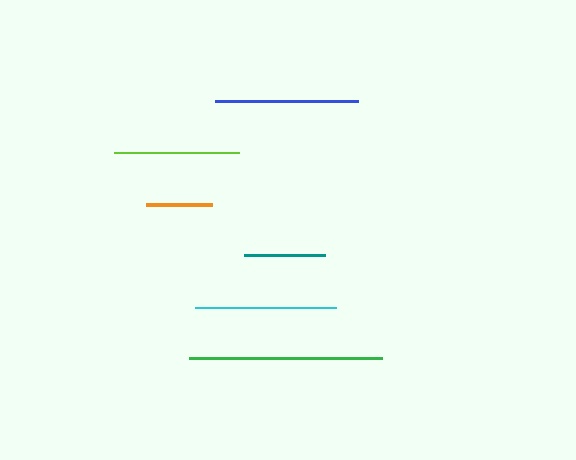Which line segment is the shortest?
The orange line is the shortest at approximately 66 pixels.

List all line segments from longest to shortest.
From longest to shortest: green, blue, cyan, lime, teal, orange.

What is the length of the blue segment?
The blue segment is approximately 143 pixels long.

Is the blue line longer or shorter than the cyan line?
The blue line is longer than the cyan line.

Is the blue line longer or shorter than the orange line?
The blue line is longer than the orange line.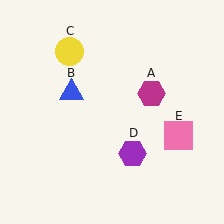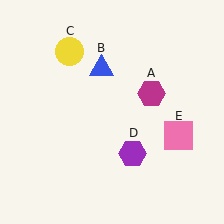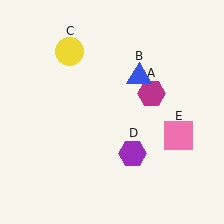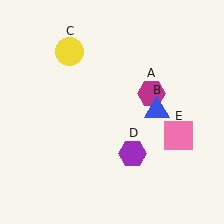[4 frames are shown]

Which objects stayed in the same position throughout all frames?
Magenta hexagon (object A) and yellow circle (object C) and purple hexagon (object D) and pink square (object E) remained stationary.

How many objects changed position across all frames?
1 object changed position: blue triangle (object B).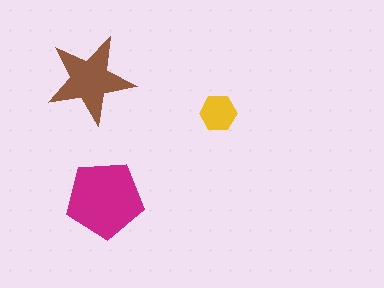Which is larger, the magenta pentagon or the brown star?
The magenta pentagon.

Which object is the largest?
The magenta pentagon.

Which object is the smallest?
The yellow hexagon.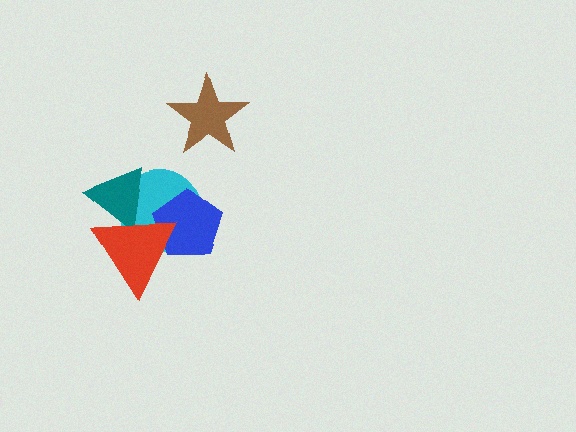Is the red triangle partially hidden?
No, no other shape covers it.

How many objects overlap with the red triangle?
3 objects overlap with the red triangle.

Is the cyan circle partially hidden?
Yes, it is partially covered by another shape.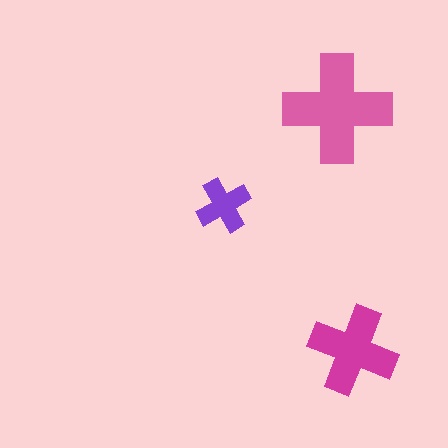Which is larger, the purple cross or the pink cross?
The pink one.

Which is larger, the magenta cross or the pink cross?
The pink one.